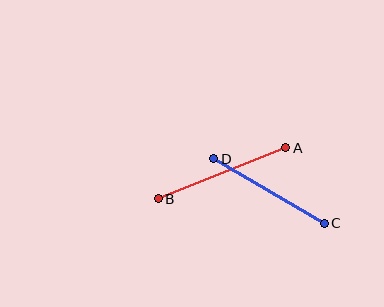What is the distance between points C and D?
The distance is approximately 128 pixels.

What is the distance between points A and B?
The distance is approximately 137 pixels.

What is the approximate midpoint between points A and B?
The midpoint is at approximately (222, 173) pixels.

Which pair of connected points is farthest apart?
Points A and B are farthest apart.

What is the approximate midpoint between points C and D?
The midpoint is at approximately (269, 191) pixels.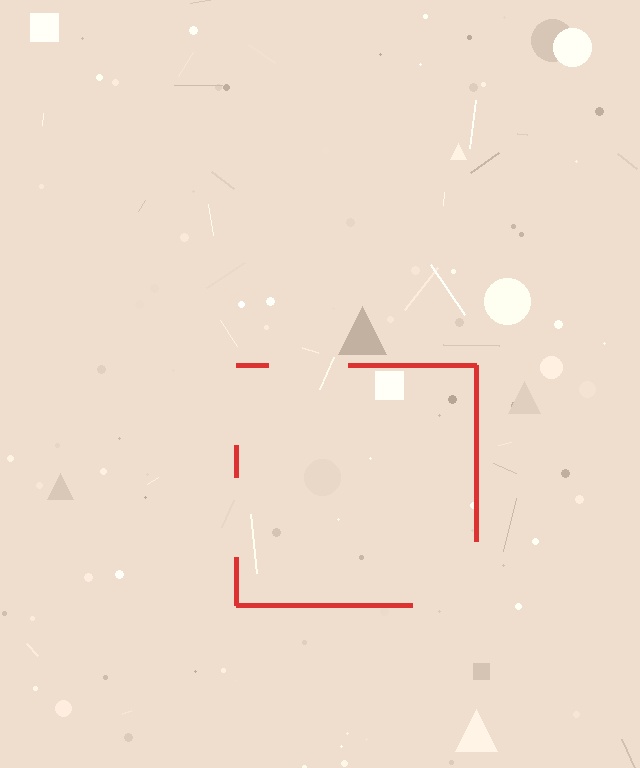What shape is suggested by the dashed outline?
The dashed outline suggests a square.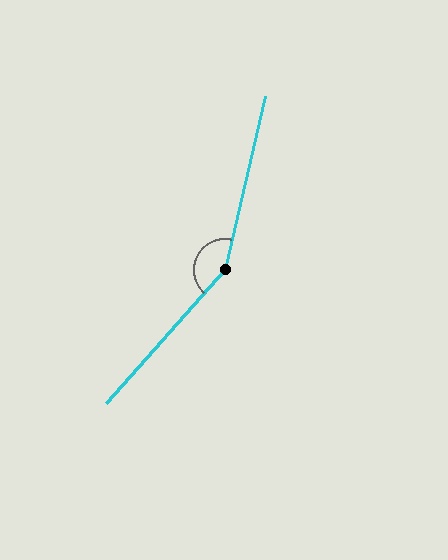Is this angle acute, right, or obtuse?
It is obtuse.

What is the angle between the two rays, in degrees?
Approximately 152 degrees.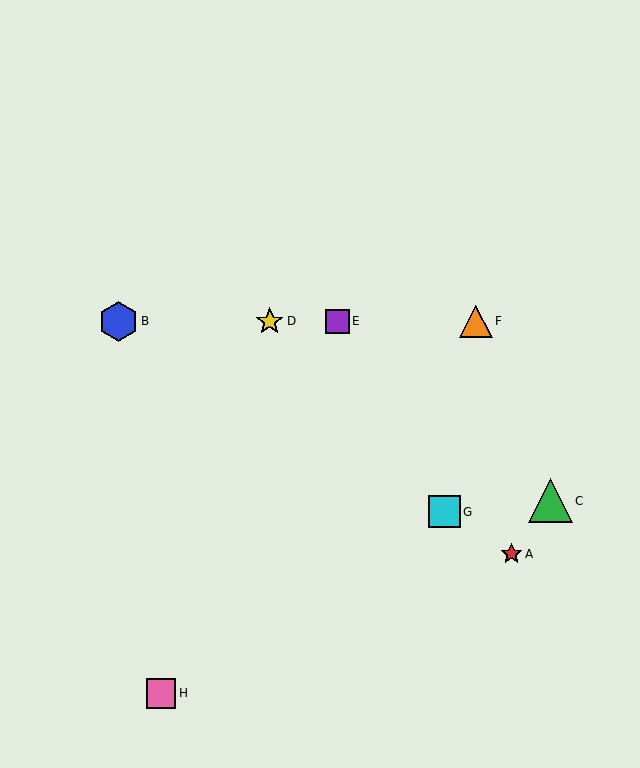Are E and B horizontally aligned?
Yes, both are at y≈321.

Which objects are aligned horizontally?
Objects B, D, E, F are aligned horizontally.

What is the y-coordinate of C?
Object C is at y≈501.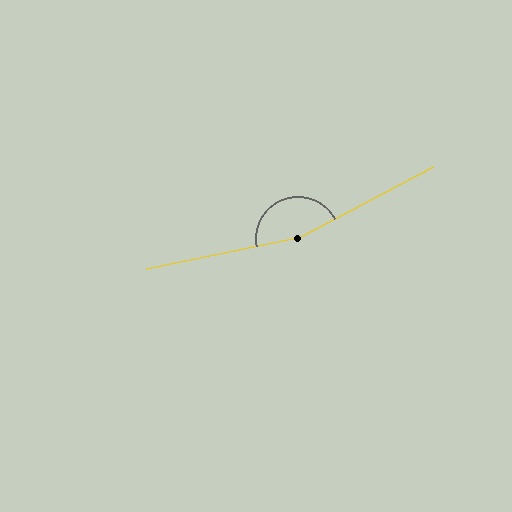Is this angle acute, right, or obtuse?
It is obtuse.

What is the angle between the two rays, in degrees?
Approximately 163 degrees.